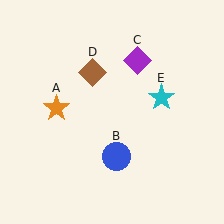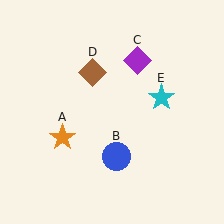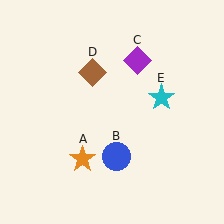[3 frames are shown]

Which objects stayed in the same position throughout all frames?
Blue circle (object B) and purple diamond (object C) and brown diamond (object D) and cyan star (object E) remained stationary.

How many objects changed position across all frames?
1 object changed position: orange star (object A).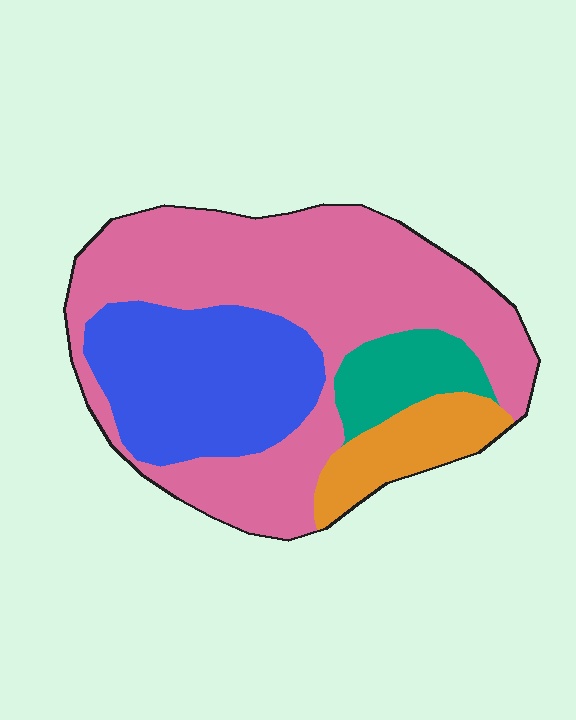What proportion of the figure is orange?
Orange takes up about one tenth (1/10) of the figure.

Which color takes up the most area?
Pink, at roughly 55%.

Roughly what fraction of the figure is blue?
Blue covers 26% of the figure.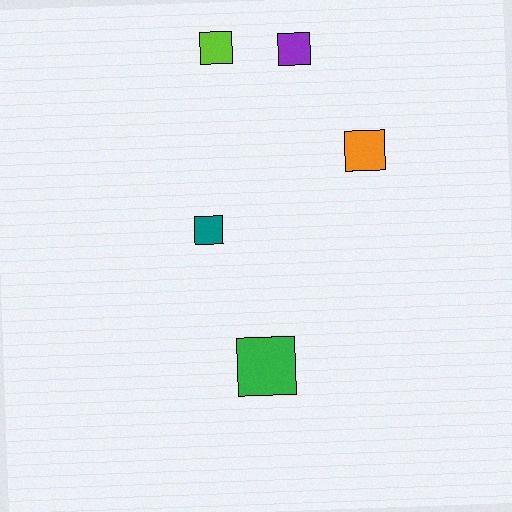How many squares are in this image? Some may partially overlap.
There are 5 squares.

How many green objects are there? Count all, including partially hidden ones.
There is 1 green object.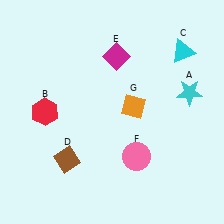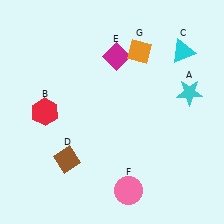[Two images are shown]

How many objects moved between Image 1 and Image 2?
2 objects moved between the two images.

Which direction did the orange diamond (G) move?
The orange diamond (G) moved up.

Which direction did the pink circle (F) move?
The pink circle (F) moved down.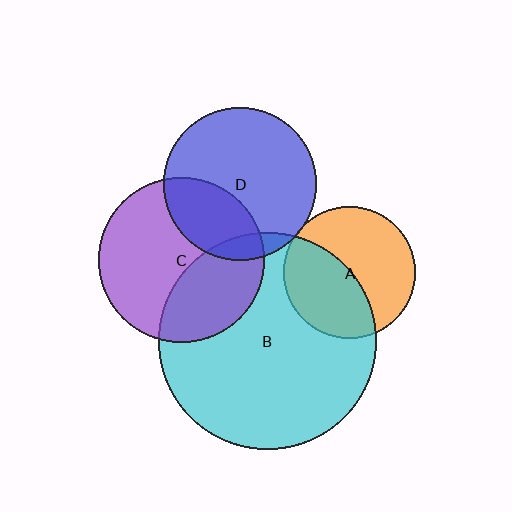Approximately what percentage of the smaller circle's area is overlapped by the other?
Approximately 5%.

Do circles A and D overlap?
Yes.